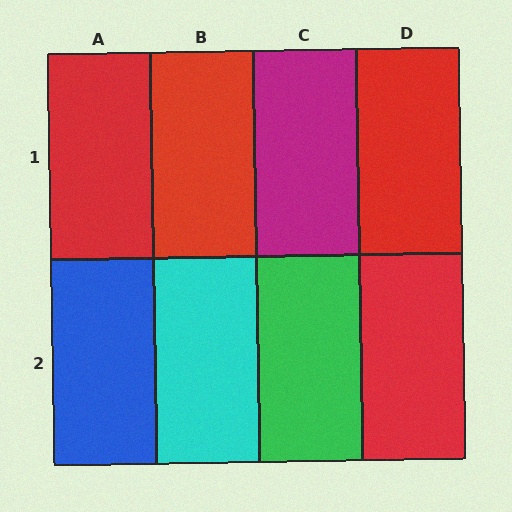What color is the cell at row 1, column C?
Magenta.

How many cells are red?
4 cells are red.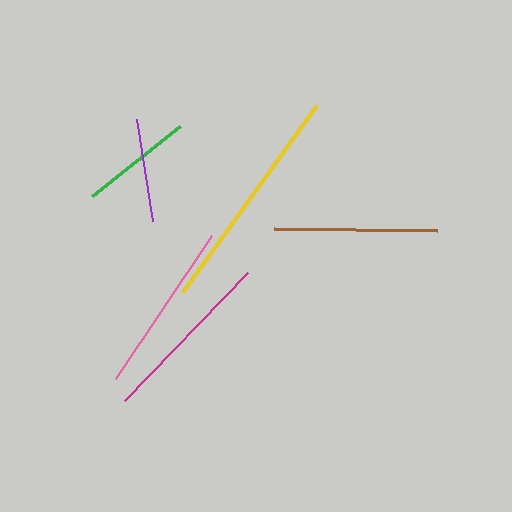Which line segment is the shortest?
The purple line is the shortest at approximately 104 pixels.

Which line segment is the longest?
The yellow line is the longest at approximately 231 pixels.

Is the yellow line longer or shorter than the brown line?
The yellow line is longer than the brown line.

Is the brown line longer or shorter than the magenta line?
The magenta line is longer than the brown line.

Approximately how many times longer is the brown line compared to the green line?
The brown line is approximately 1.4 times the length of the green line.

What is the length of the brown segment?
The brown segment is approximately 163 pixels long.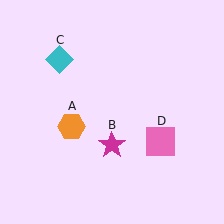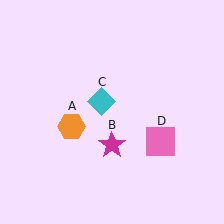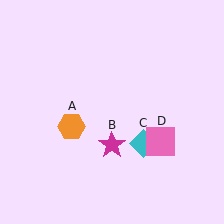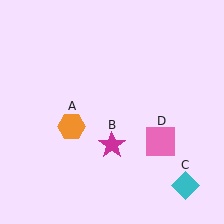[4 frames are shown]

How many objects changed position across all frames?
1 object changed position: cyan diamond (object C).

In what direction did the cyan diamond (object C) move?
The cyan diamond (object C) moved down and to the right.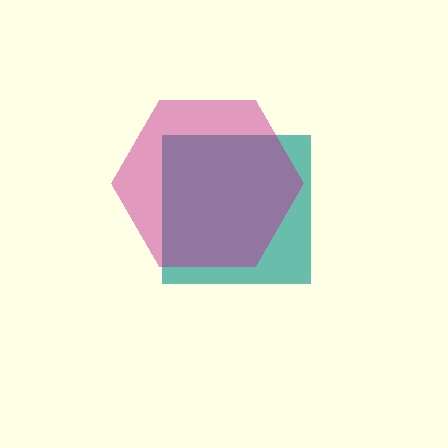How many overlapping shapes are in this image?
There are 2 overlapping shapes in the image.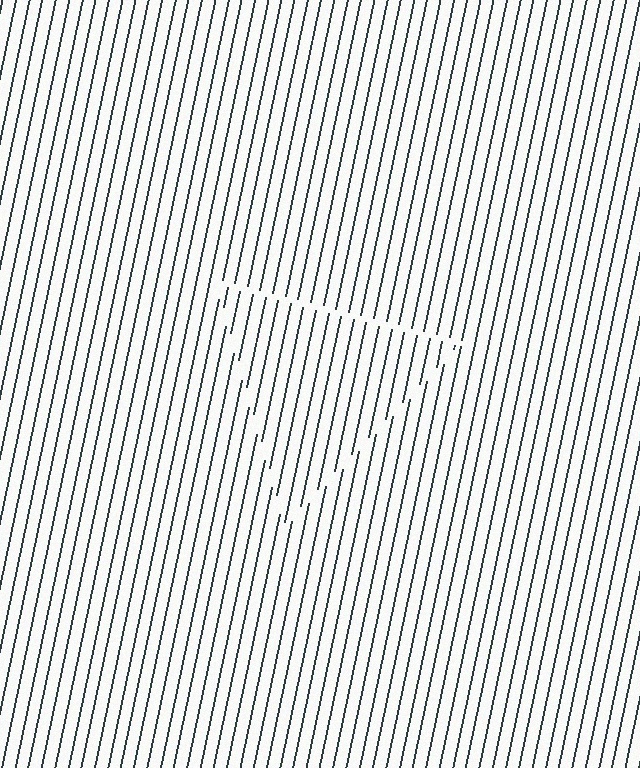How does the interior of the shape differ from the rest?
The interior of the shape contains the same grating, shifted by half a period — the contour is defined by the phase discontinuity where line-ends from the inner and outer gratings abut.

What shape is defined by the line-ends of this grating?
An illusory triangle. The interior of the shape contains the same grating, shifted by half a period — the contour is defined by the phase discontinuity where line-ends from the inner and outer gratings abut.